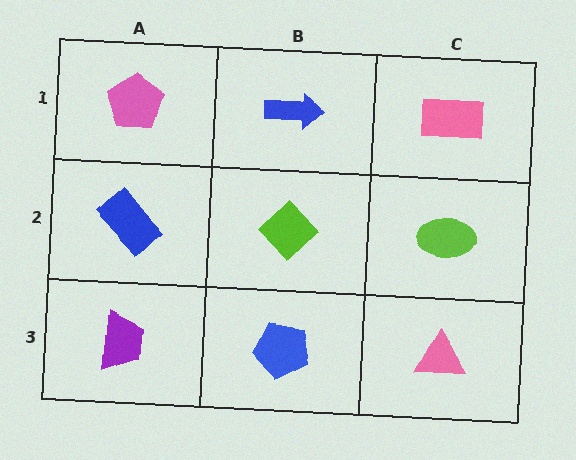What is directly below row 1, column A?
A blue rectangle.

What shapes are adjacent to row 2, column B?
A blue arrow (row 1, column B), a blue pentagon (row 3, column B), a blue rectangle (row 2, column A), a lime ellipse (row 2, column C).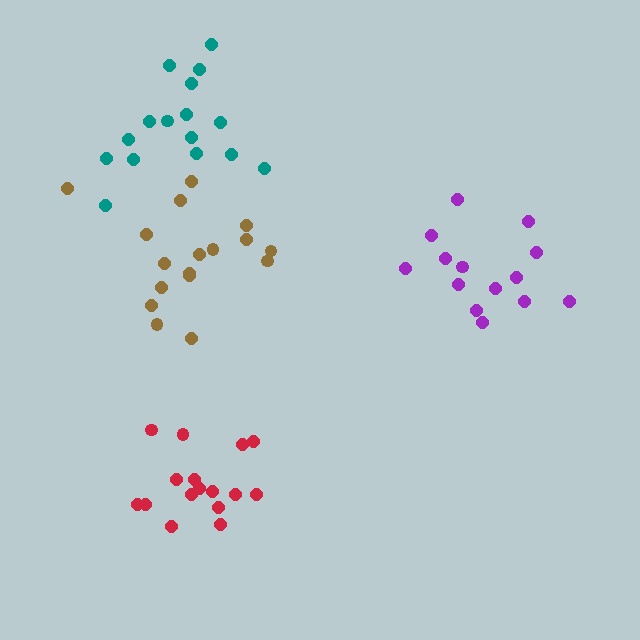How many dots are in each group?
Group 1: 16 dots, Group 2: 17 dots, Group 3: 16 dots, Group 4: 14 dots (63 total).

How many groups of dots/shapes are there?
There are 4 groups.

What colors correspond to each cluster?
The clusters are colored: teal, brown, red, purple.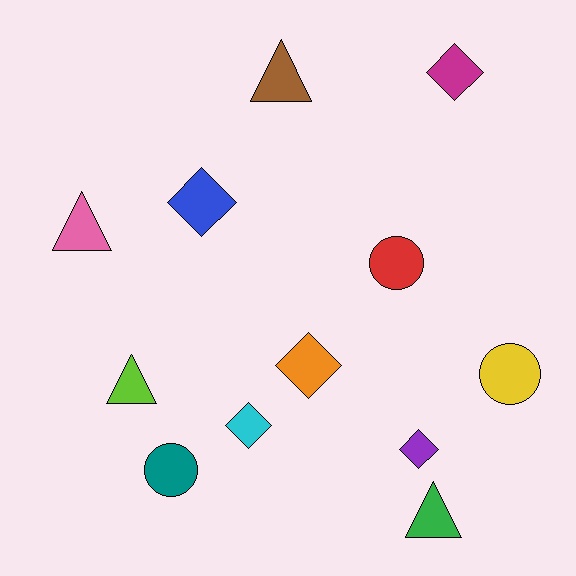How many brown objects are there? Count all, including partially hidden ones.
There is 1 brown object.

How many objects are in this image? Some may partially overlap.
There are 12 objects.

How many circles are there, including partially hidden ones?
There are 3 circles.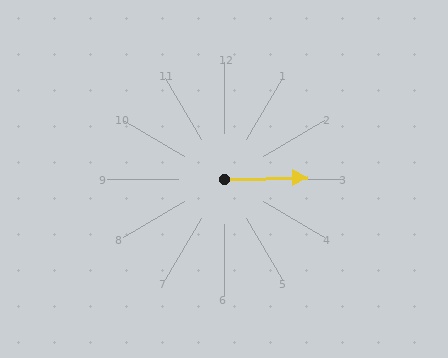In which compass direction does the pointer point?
East.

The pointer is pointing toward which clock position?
Roughly 3 o'clock.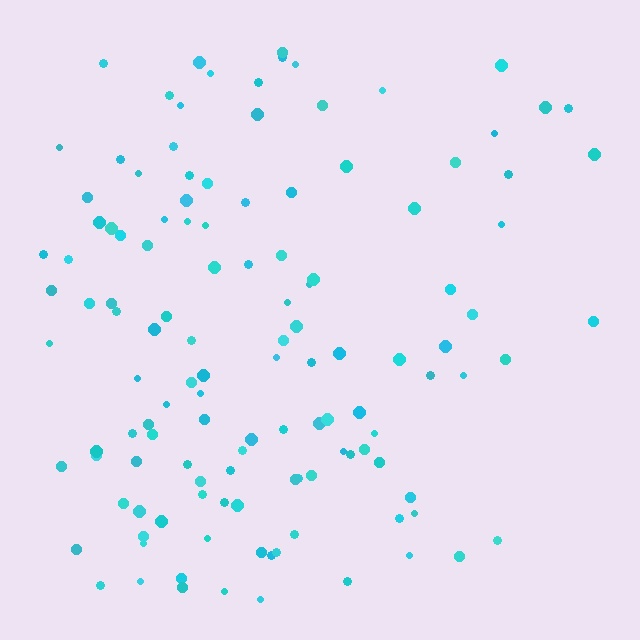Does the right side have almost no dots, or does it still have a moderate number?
Still a moderate number, just noticeably fewer than the left.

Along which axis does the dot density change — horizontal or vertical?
Horizontal.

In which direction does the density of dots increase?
From right to left, with the left side densest.